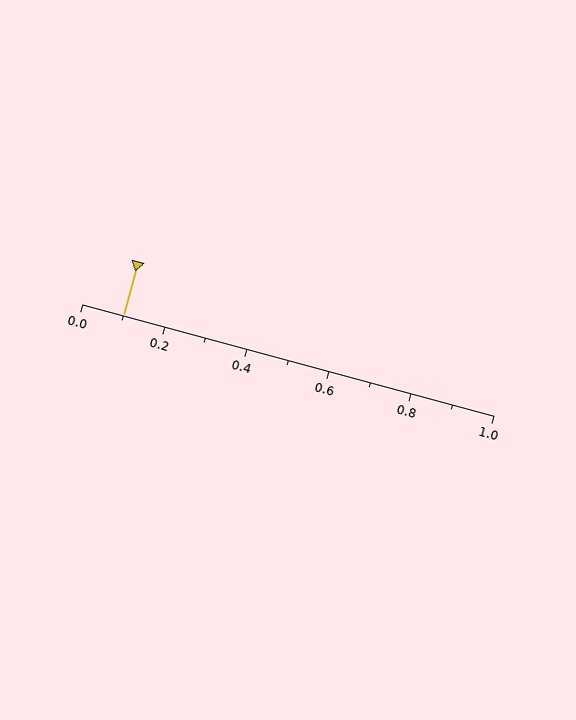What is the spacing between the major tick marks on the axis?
The major ticks are spaced 0.2 apart.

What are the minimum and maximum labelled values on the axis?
The axis runs from 0.0 to 1.0.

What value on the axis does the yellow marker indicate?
The marker indicates approximately 0.1.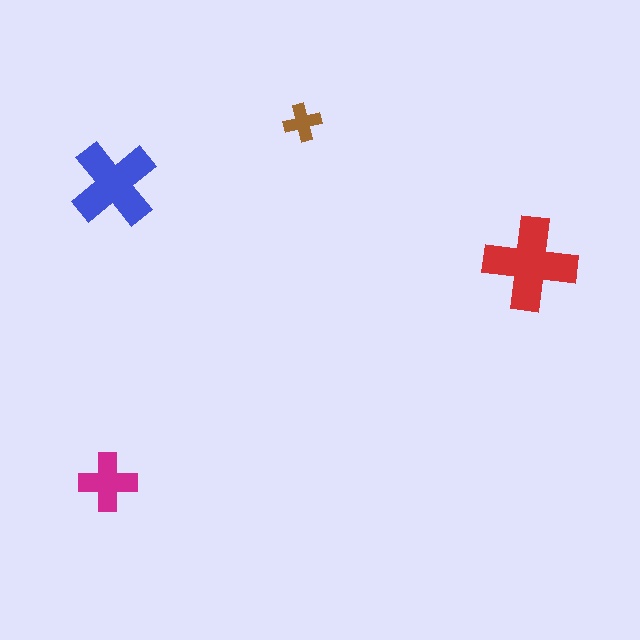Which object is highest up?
The brown cross is topmost.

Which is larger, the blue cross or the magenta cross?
The blue one.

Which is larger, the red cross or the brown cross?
The red one.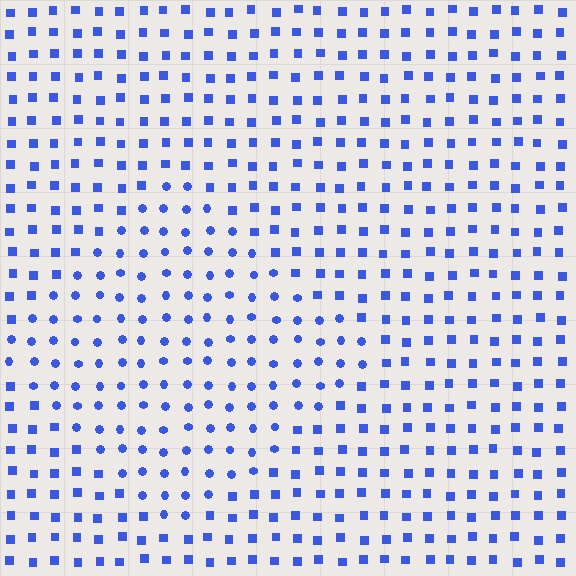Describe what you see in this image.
The image is filled with small blue elements arranged in a uniform grid. A diamond-shaped region contains circles, while the surrounding area contains squares. The boundary is defined purely by the change in element shape.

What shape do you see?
I see a diamond.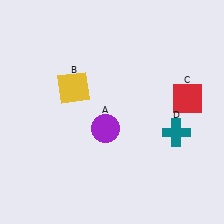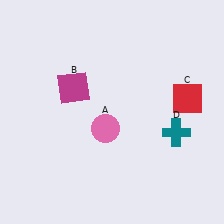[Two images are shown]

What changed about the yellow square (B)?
In Image 1, B is yellow. In Image 2, it changed to magenta.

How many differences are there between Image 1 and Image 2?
There are 2 differences between the two images.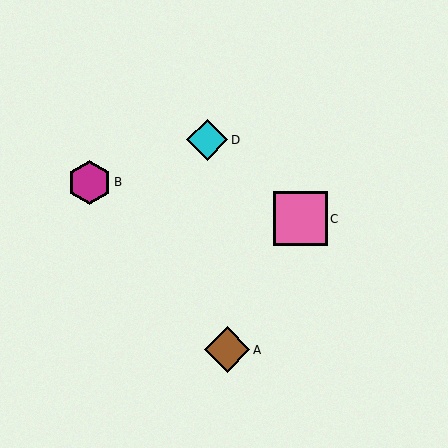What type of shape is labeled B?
Shape B is a magenta hexagon.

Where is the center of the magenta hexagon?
The center of the magenta hexagon is at (90, 182).